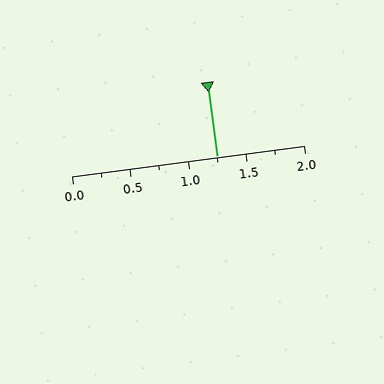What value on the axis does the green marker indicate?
The marker indicates approximately 1.25.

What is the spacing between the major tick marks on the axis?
The major ticks are spaced 0.5 apart.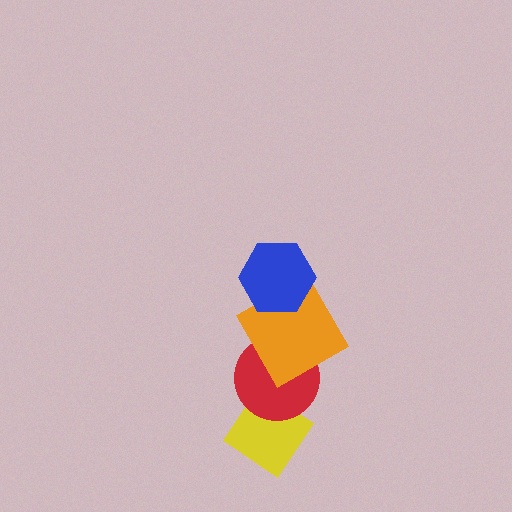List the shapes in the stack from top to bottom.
From top to bottom: the blue hexagon, the orange square, the red circle, the yellow diamond.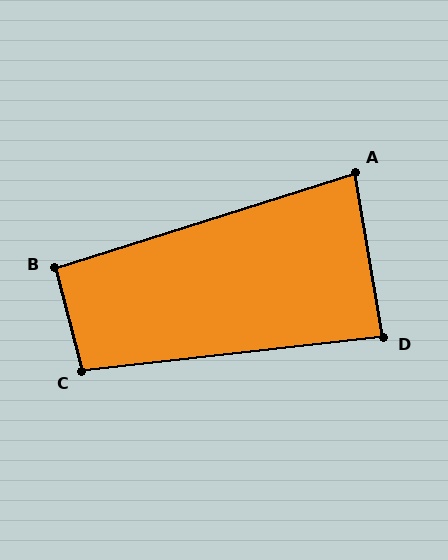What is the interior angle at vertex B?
Approximately 93 degrees (approximately right).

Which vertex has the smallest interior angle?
A, at approximately 82 degrees.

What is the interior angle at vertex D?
Approximately 87 degrees (approximately right).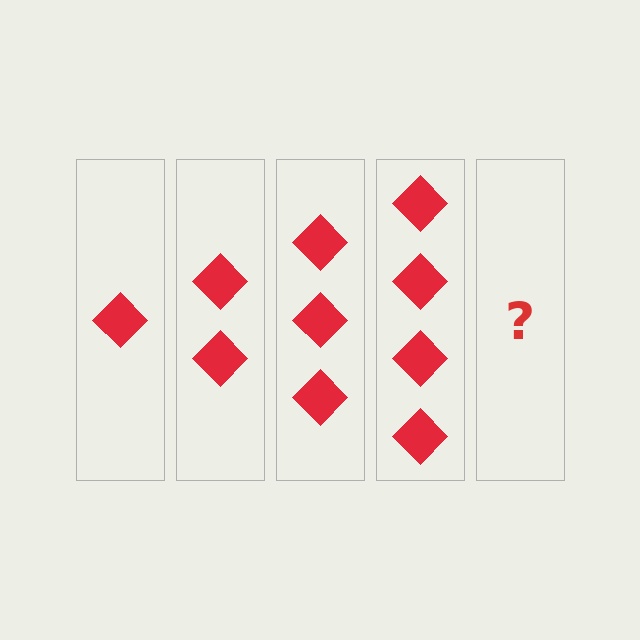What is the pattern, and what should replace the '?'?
The pattern is that each step adds one more diamond. The '?' should be 5 diamonds.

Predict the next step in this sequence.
The next step is 5 diamonds.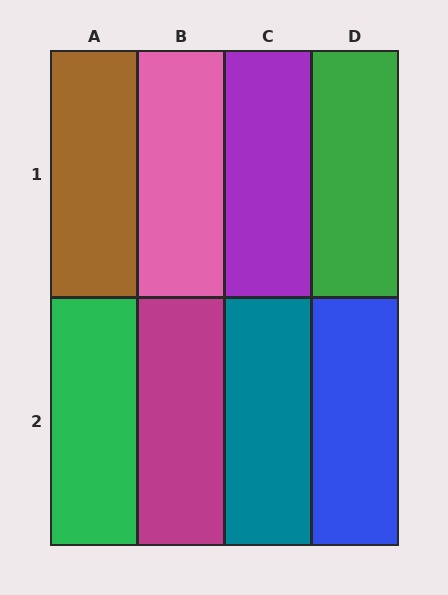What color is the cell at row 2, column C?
Teal.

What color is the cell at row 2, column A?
Green.